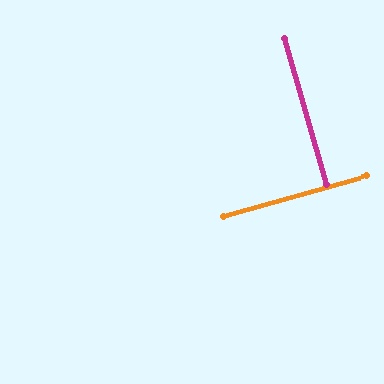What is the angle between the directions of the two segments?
Approximately 90 degrees.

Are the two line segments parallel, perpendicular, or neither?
Perpendicular — they meet at approximately 90°.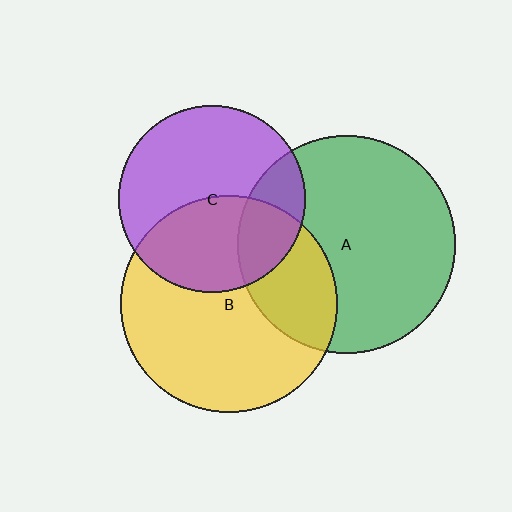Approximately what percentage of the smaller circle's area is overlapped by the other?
Approximately 30%.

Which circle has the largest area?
Circle A (green).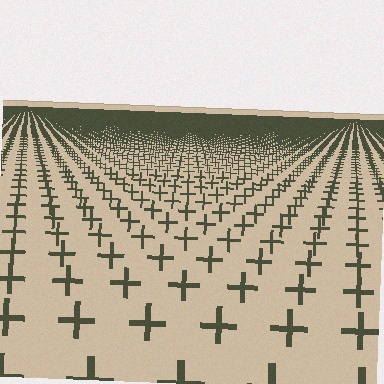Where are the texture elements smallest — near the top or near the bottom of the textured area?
Near the top.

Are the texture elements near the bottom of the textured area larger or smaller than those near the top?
Larger. Near the bottom, elements are closer to the viewer and appear at a bigger on-screen size.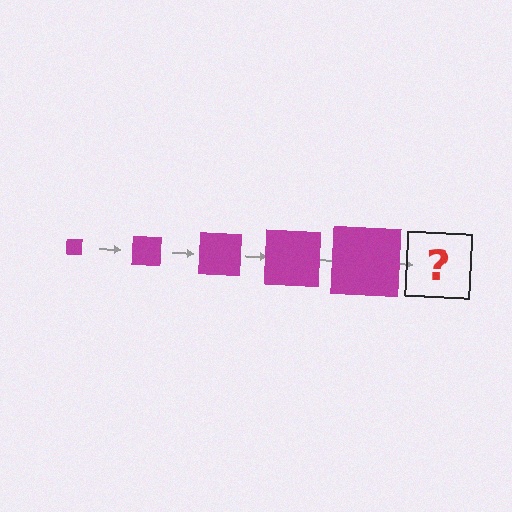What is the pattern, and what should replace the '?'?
The pattern is that the square gets progressively larger each step. The '?' should be a magenta square, larger than the previous one.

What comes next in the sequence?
The next element should be a magenta square, larger than the previous one.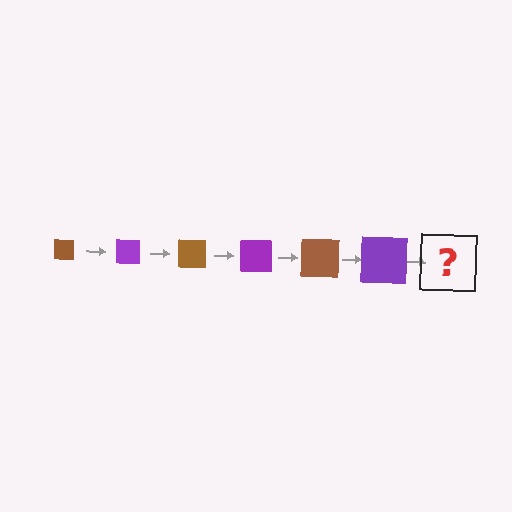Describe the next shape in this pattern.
It should be a brown square, larger than the previous one.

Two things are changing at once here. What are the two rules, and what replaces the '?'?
The two rules are that the square grows larger each step and the color cycles through brown and purple. The '?' should be a brown square, larger than the previous one.